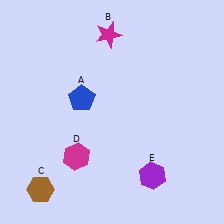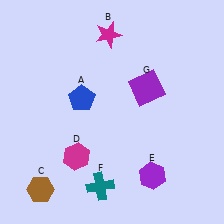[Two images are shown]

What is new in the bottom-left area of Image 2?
A teal cross (F) was added in the bottom-left area of Image 2.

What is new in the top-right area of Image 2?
A purple square (G) was added in the top-right area of Image 2.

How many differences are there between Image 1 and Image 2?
There are 2 differences between the two images.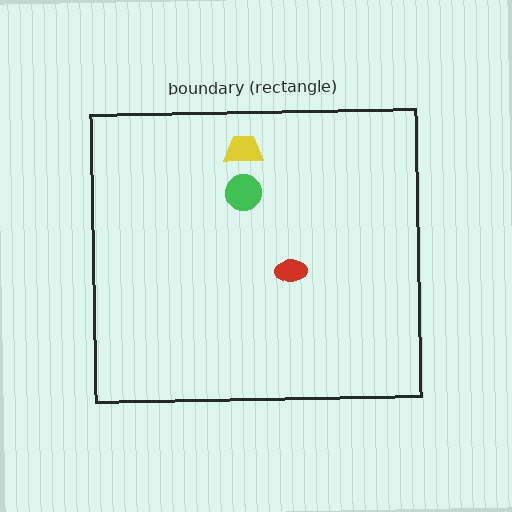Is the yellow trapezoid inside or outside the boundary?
Inside.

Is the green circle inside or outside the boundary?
Inside.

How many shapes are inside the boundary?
3 inside, 0 outside.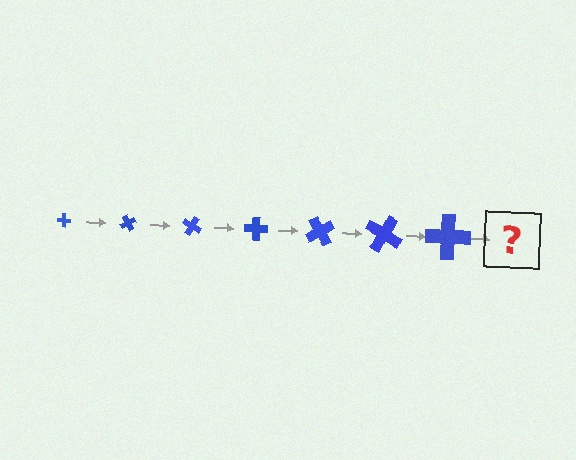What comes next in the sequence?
The next element should be a cross, larger than the previous one and rotated 420 degrees from the start.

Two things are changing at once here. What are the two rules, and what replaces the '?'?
The two rules are that the cross grows larger each step and it rotates 60 degrees each step. The '?' should be a cross, larger than the previous one and rotated 420 degrees from the start.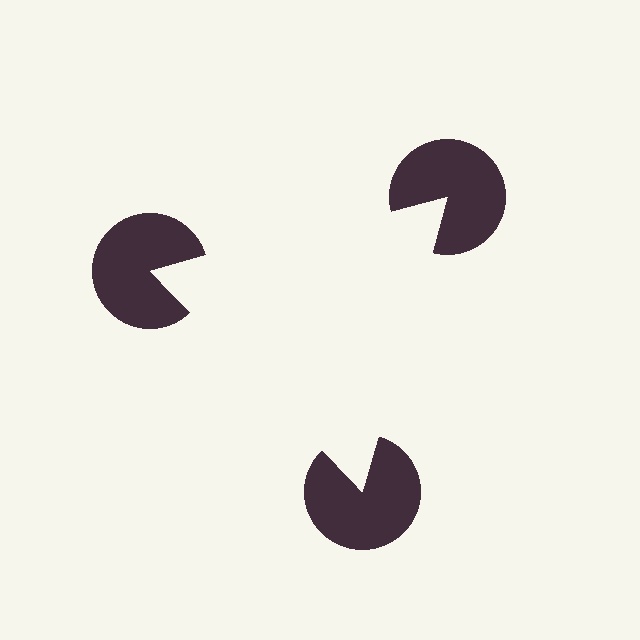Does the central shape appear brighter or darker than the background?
It typically appears slightly brighter than the background, even though no actual brightness change is drawn.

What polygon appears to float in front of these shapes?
An illusory triangle — its edges are inferred from the aligned wedge cuts in the pac-man discs, not physically drawn.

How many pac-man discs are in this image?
There are 3 — one at each vertex of the illusory triangle.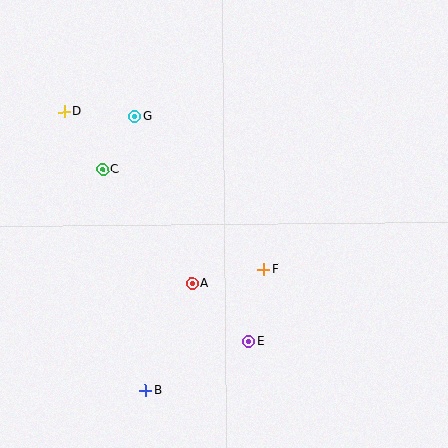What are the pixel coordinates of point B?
Point B is at (145, 390).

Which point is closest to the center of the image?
Point F at (264, 269) is closest to the center.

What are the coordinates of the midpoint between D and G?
The midpoint between D and G is at (99, 114).